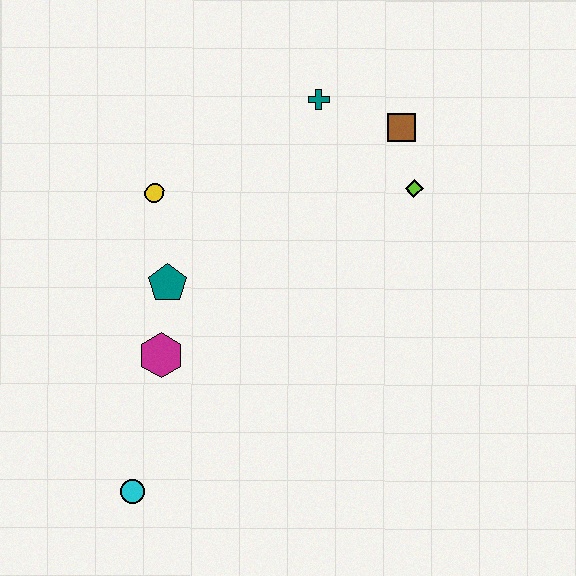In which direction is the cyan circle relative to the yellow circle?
The cyan circle is below the yellow circle.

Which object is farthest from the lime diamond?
The cyan circle is farthest from the lime diamond.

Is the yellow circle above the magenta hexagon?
Yes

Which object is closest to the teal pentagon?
The magenta hexagon is closest to the teal pentagon.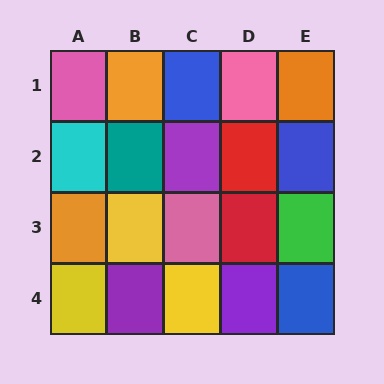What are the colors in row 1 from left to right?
Pink, orange, blue, pink, orange.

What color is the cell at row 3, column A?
Orange.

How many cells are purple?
3 cells are purple.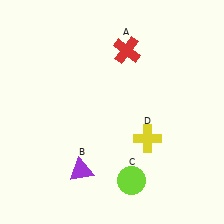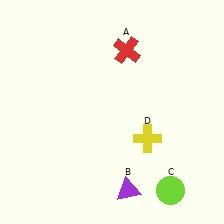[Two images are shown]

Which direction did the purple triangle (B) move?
The purple triangle (B) moved right.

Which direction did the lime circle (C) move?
The lime circle (C) moved right.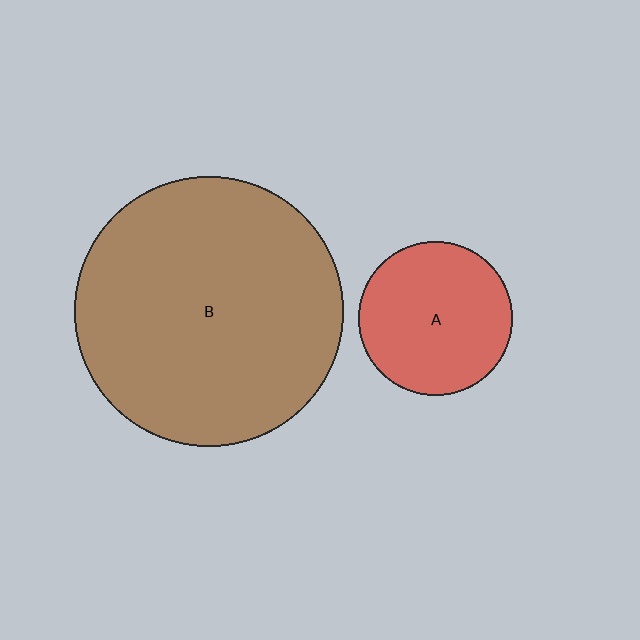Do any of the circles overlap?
No, none of the circles overlap.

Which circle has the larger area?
Circle B (brown).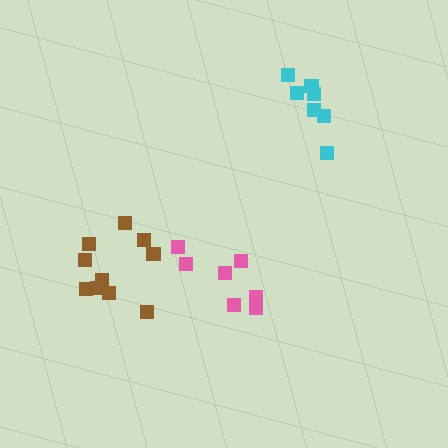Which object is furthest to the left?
The brown cluster is leftmost.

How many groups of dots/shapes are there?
There are 3 groups.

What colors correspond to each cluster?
The clusters are colored: cyan, brown, pink.